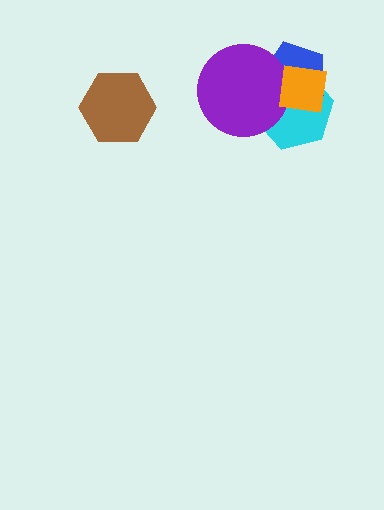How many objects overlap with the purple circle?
3 objects overlap with the purple circle.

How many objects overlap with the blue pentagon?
3 objects overlap with the blue pentagon.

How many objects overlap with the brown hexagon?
0 objects overlap with the brown hexagon.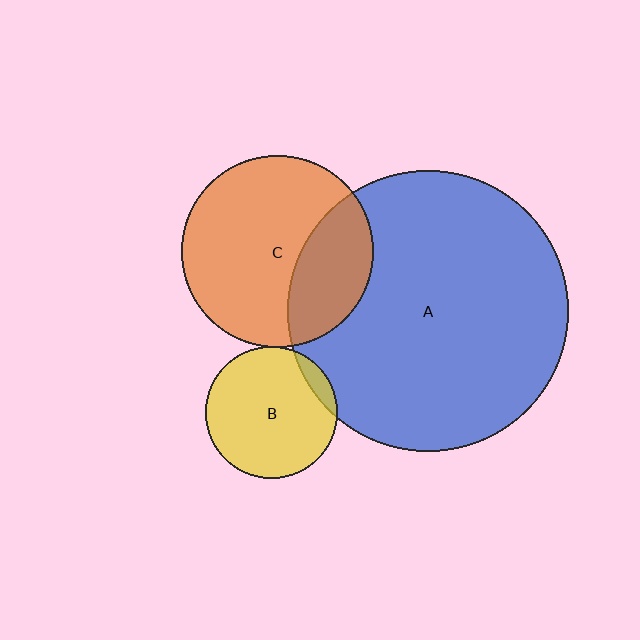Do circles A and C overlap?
Yes.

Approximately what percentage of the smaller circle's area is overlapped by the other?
Approximately 30%.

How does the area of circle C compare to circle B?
Approximately 2.1 times.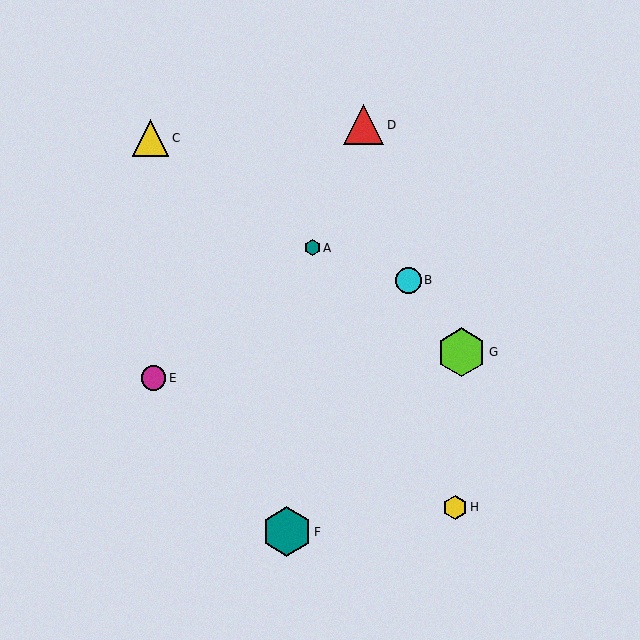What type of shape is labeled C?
Shape C is a yellow triangle.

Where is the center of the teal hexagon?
The center of the teal hexagon is at (287, 532).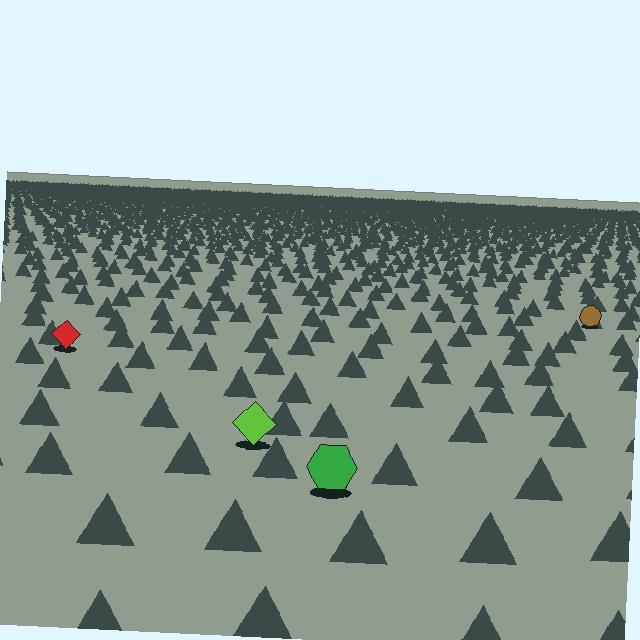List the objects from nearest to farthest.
From nearest to farthest: the green hexagon, the lime diamond, the red diamond, the brown circle.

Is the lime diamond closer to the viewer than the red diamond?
Yes. The lime diamond is closer — you can tell from the texture gradient: the ground texture is coarser near it.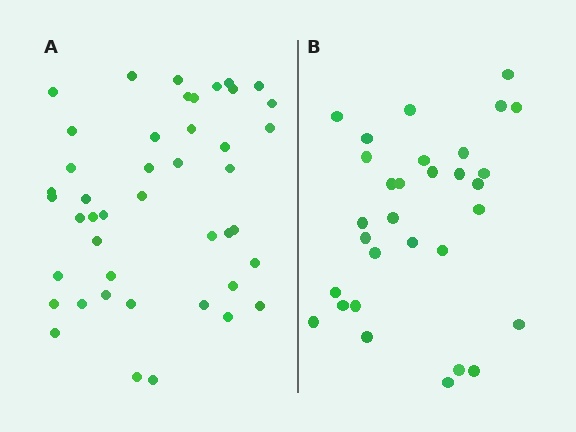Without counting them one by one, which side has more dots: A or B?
Region A (the left region) has more dots.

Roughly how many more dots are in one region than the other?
Region A has approximately 15 more dots than region B.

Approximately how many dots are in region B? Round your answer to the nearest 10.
About 30 dots. (The exact count is 31, which rounds to 30.)